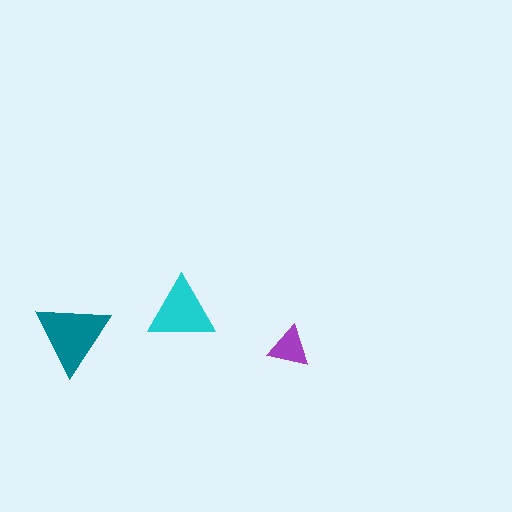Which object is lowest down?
The purple triangle is bottommost.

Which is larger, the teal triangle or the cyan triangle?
The teal one.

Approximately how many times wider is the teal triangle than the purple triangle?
About 2 times wider.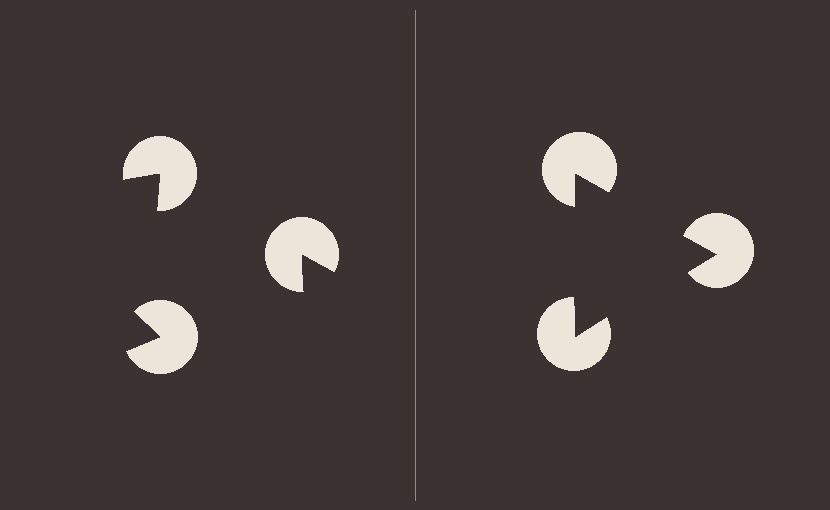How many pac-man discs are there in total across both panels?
6 — 3 on each side.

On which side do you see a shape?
An illusory triangle appears on the right side. On the left side the wedge cuts are rotated, so no coherent shape forms.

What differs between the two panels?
The pac-man discs are positioned identically on both sides; only the wedge orientations differ. On the right they align to a triangle; on the left they are misaligned.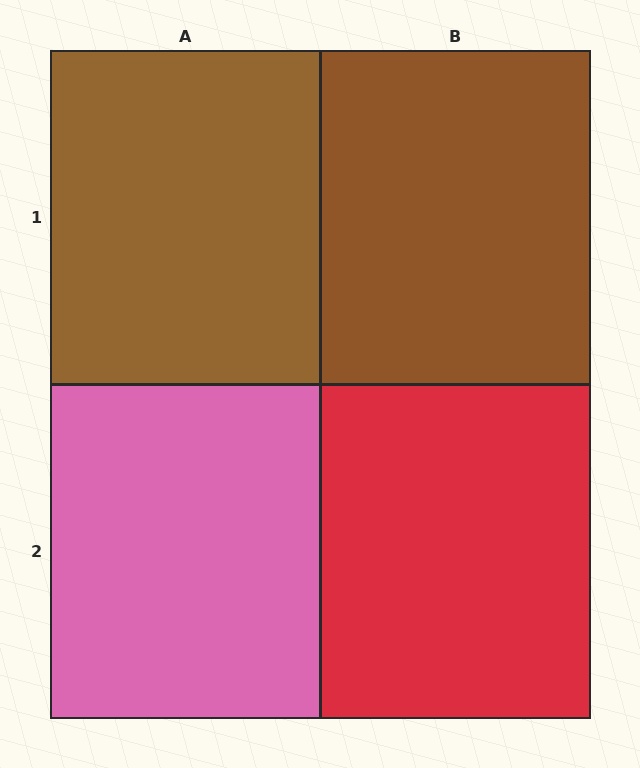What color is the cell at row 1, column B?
Brown.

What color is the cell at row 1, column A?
Brown.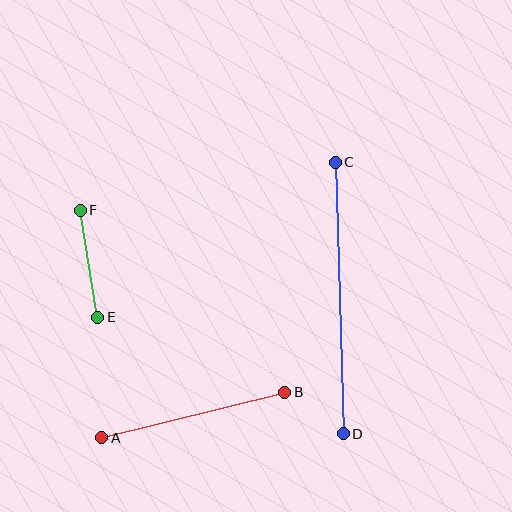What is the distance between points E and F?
The distance is approximately 108 pixels.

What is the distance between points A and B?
The distance is approximately 188 pixels.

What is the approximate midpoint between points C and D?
The midpoint is at approximately (339, 298) pixels.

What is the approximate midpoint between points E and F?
The midpoint is at approximately (89, 264) pixels.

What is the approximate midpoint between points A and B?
The midpoint is at approximately (193, 415) pixels.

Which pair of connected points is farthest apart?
Points C and D are farthest apart.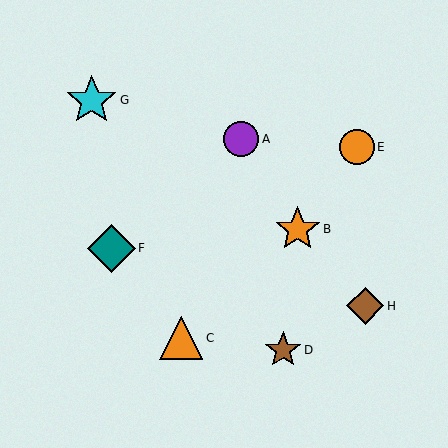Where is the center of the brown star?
The center of the brown star is at (283, 350).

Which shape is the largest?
The cyan star (labeled G) is the largest.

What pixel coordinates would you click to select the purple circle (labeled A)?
Click at (241, 139) to select the purple circle A.